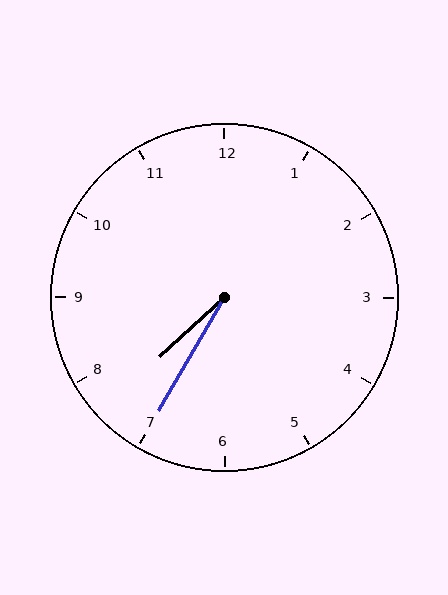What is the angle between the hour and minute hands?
Approximately 18 degrees.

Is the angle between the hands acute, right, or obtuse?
It is acute.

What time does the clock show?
7:35.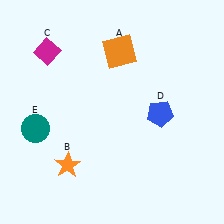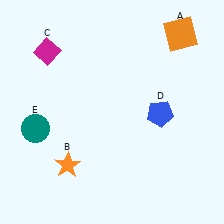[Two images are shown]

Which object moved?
The orange square (A) moved right.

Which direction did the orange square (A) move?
The orange square (A) moved right.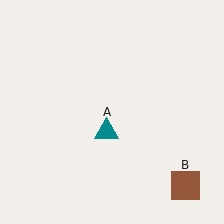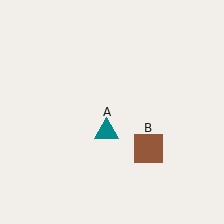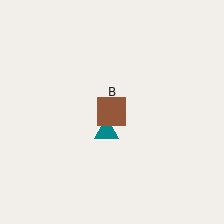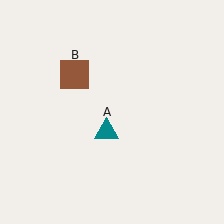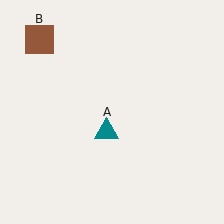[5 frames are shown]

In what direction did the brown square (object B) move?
The brown square (object B) moved up and to the left.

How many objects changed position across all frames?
1 object changed position: brown square (object B).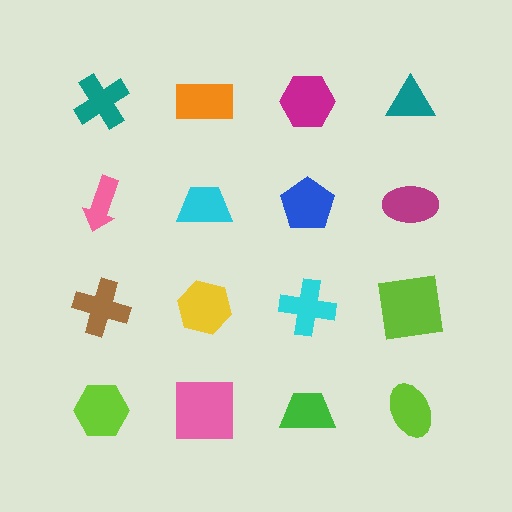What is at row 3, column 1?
A brown cross.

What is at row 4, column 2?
A pink square.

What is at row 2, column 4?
A magenta ellipse.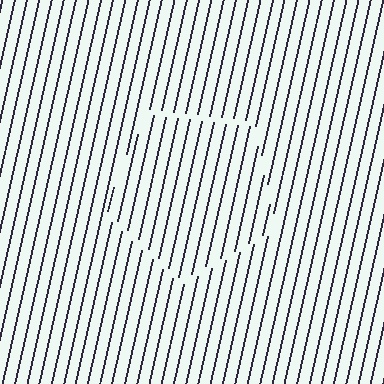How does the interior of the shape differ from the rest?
The interior of the shape contains the same grating, shifted by half a period — the contour is defined by the phase discontinuity where line-ends from the inner and outer gratings abut.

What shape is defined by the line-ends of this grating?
An illusory pentagon. The interior of the shape contains the same grating, shifted by half a period — the contour is defined by the phase discontinuity where line-ends from the inner and outer gratings abut.